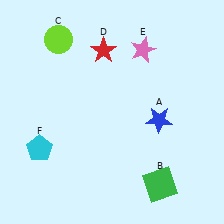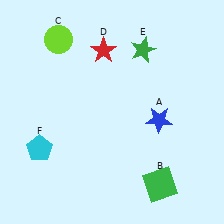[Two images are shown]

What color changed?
The star (E) changed from pink in Image 1 to green in Image 2.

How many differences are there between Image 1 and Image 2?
There is 1 difference between the two images.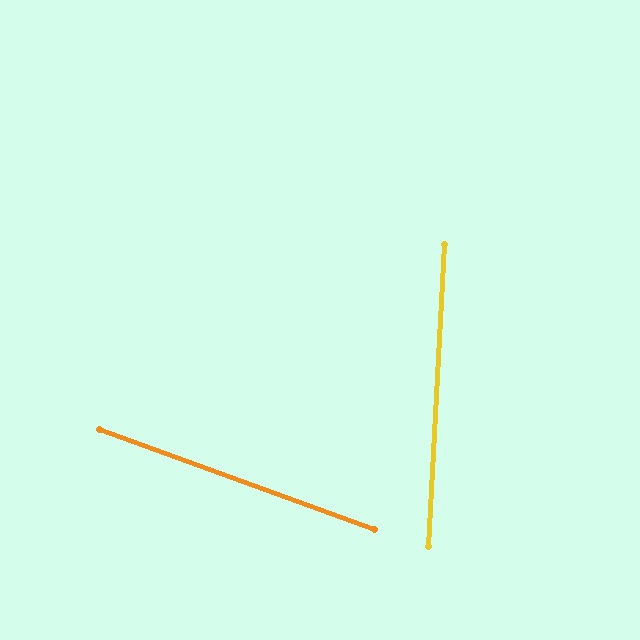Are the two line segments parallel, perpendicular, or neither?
Neither parallel nor perpendicular — they differ by about 73°.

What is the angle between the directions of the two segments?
Approximately 73 degrees.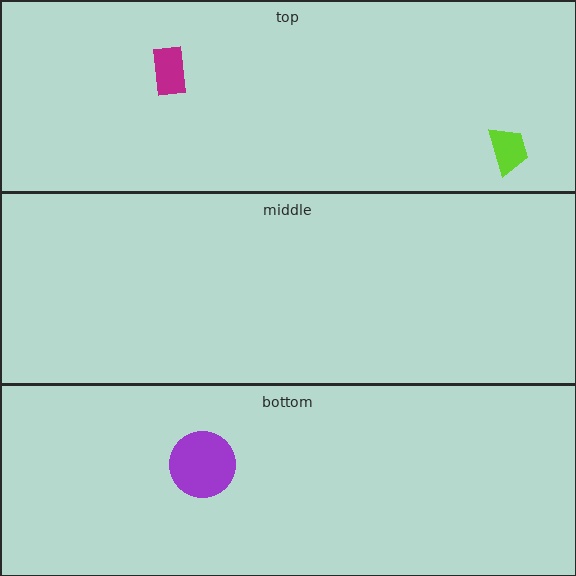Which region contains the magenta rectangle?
The top region.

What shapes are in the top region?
The lime trapezoid, the magenta rectangle.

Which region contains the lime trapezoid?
The top region.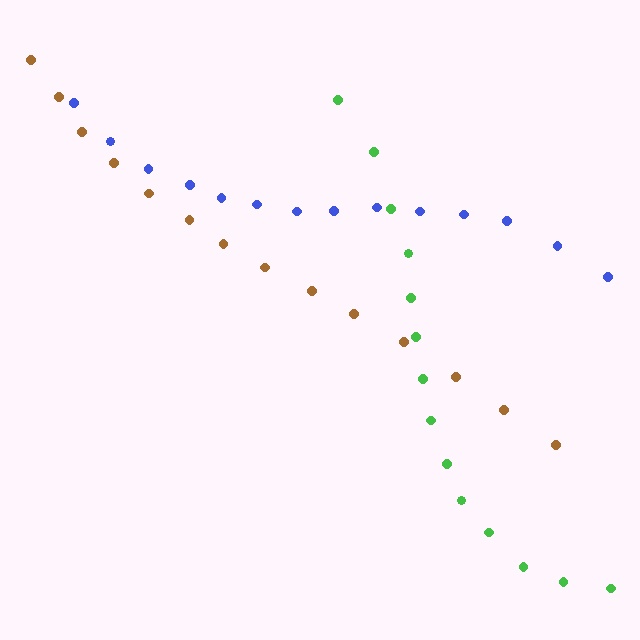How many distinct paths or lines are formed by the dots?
There are 3 distinct paths.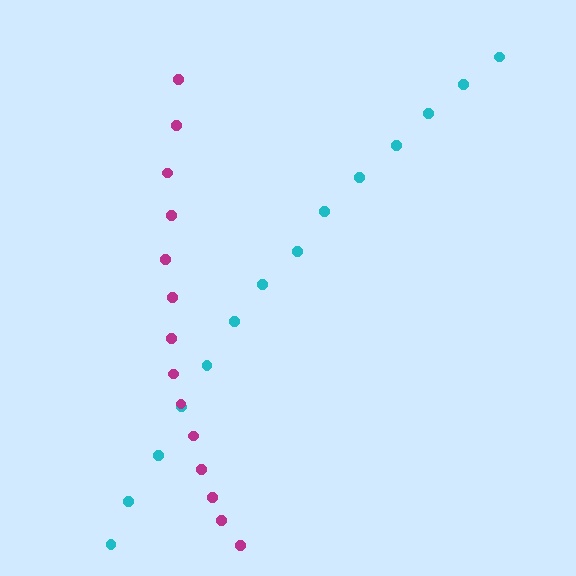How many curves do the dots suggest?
There are 2 distinct paths.